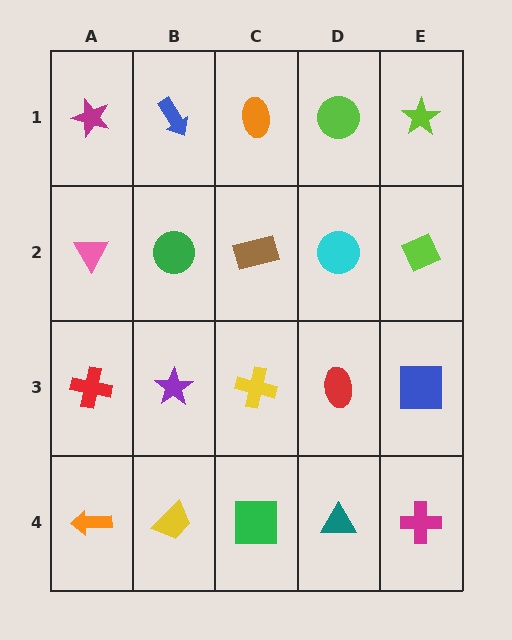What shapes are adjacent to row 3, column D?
A cyan circle (row 2, column D), a teal triangle (row 4, column D), a yellow cross (row 3, column C), a blue square (row 3, column E).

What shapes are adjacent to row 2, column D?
A lime circle (row 1, column D), a red ellipse (row 3, column D), a brown rectangle (row 2, column C), a lime diamond (row 2, column E).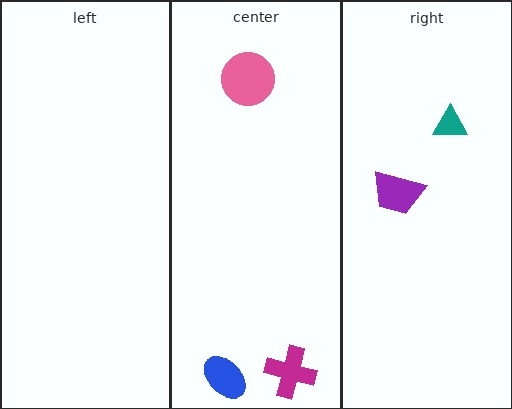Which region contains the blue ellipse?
The center region.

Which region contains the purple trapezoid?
The right region.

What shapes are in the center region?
The pink circle, the magenta cross, the blue ellipse.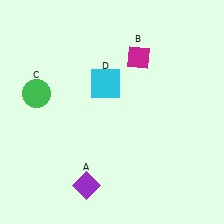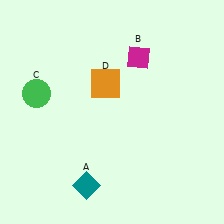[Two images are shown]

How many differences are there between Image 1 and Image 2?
There are 2 differences between the two images.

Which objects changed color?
A changed from purple to teal. D changed from cyan to orange.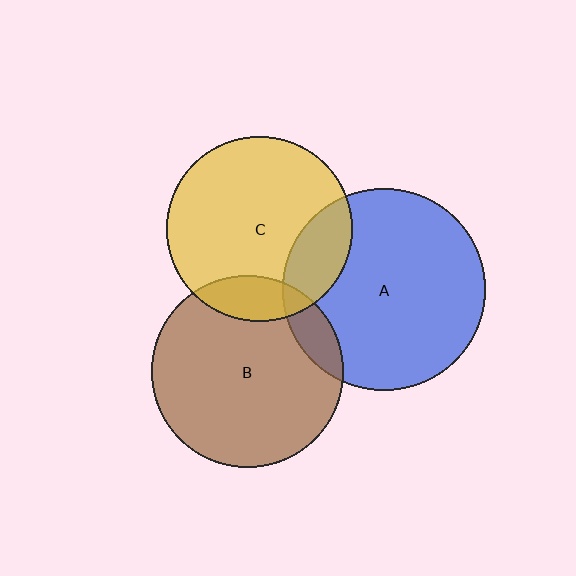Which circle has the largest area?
Circle A (blue).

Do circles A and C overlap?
Yes.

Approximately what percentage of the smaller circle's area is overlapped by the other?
Approximately 20%.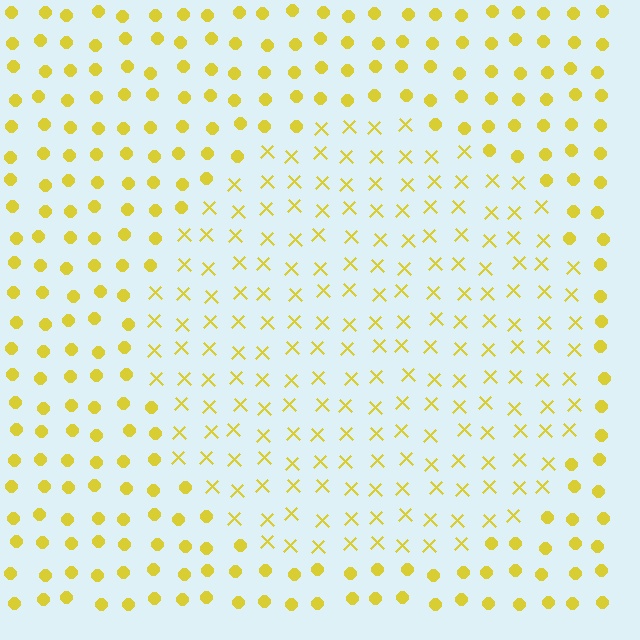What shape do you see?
I see a circle.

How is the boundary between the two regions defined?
The boundary is defined by a change in element shape: X marks inside vs. circles outside. All elements share the same color and spacing.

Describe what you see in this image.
The image is filled with small yellow elements arranged in a uniform grid. A circle-shaped region contains X marks, while the surrounding area contains circles. The boundary is defined purely by the change in element shape.